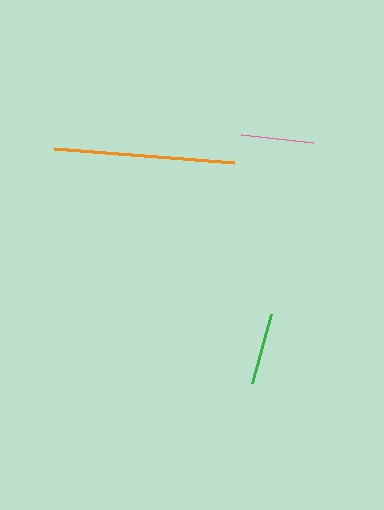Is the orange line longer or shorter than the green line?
The orange line is longer than the green line.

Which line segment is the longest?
The orange line is the longest at approximately 181 pixels.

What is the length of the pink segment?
The pink segment is approximately 73 pixels long.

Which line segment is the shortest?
The green line is the shortest at approximately 72 pixels.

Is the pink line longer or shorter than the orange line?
The orange line is longer than the pink line.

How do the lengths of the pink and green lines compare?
The pink and green lines are approximately the same length.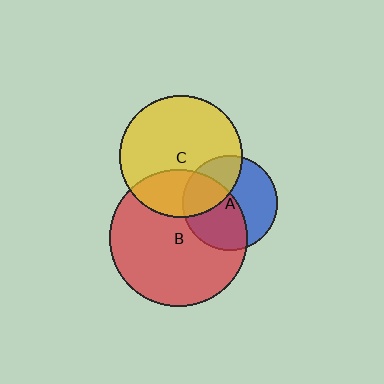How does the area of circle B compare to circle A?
Approximately 2.1 times.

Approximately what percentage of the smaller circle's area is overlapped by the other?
Approximately 35%.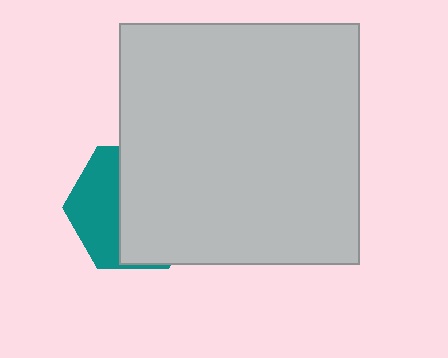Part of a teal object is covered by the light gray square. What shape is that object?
It is a hexagon.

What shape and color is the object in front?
The object in front is a light gray square.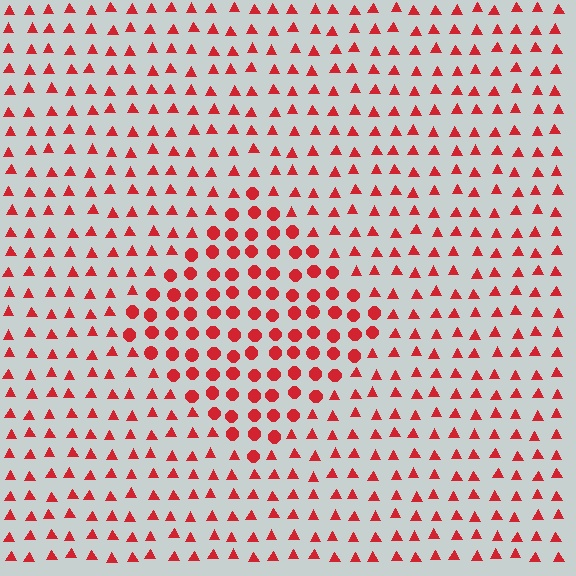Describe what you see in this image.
The image is filled with small red elements arranged in a uniform grid. A diamond-shaped region contains circles, while the surrounding area contains triangles. The boundary is defined purely by the change in element shape.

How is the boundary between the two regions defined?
The boundary is defined by a change in element shape: circles inside vs. triangles outside. All elements share the same color and spacing.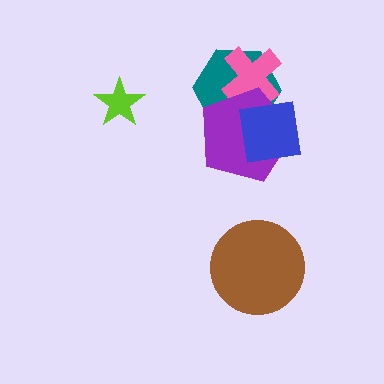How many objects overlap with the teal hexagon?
3 objects overlap with the teal hexagon.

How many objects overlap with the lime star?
0 objects overlap with the lime star.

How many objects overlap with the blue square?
3 objects overlap with the blue square.